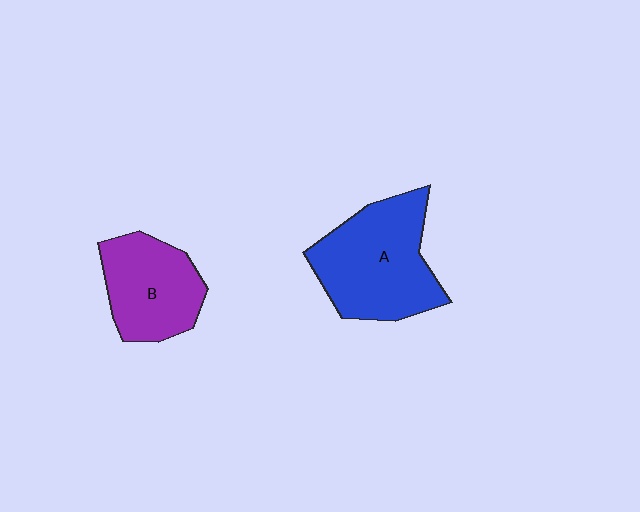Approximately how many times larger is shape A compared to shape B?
Approximately 1.4 times.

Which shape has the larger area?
Shape A (blue).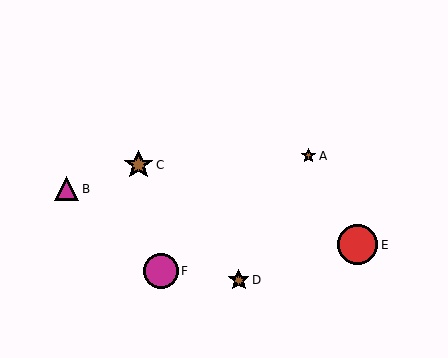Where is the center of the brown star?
The center of the brown star is at (138, 165).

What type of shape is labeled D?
Shape D is a brown star.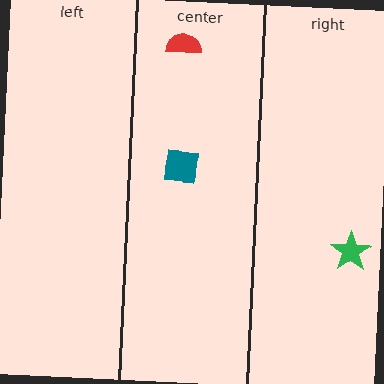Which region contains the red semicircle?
The center region.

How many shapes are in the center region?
2.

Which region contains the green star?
The right region.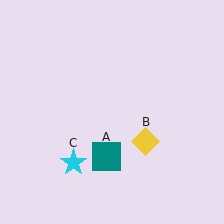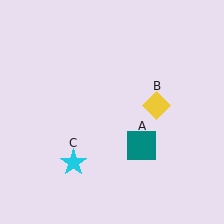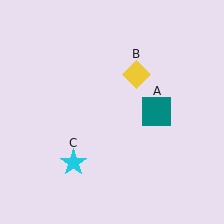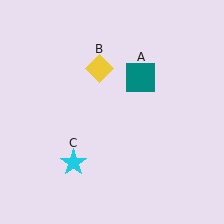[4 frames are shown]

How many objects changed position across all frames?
2 objects changed position: teal square (object A), yellow diamond (object B).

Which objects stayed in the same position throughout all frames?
Cyan star (object C) remained stationary.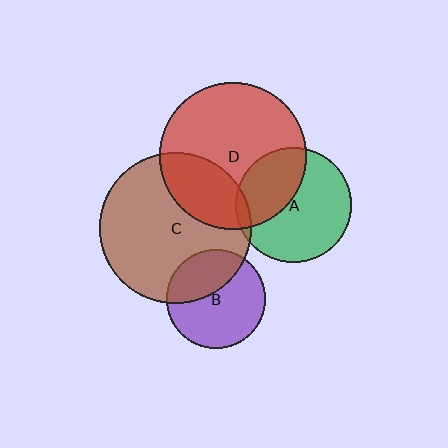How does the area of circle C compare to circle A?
Approximately 1.7 times.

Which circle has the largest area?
Circle C (brown).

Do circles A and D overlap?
Yes.